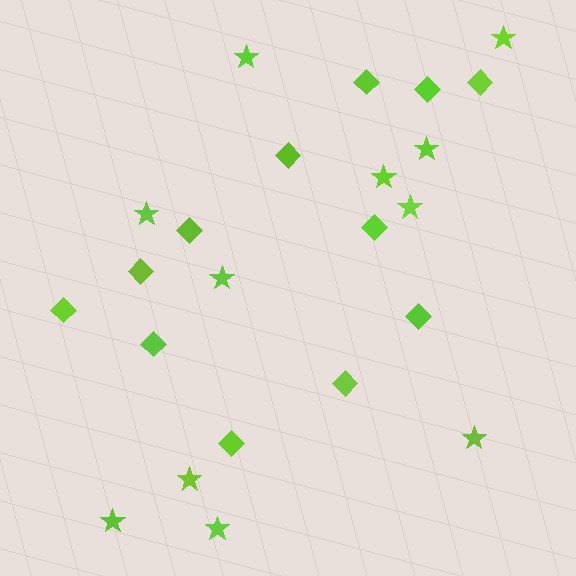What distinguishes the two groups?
There are 2 groups: one group of diamonds (12) and one group of stars (11).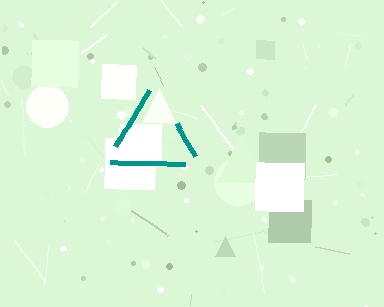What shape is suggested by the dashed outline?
The dashed outline suggests a triangle.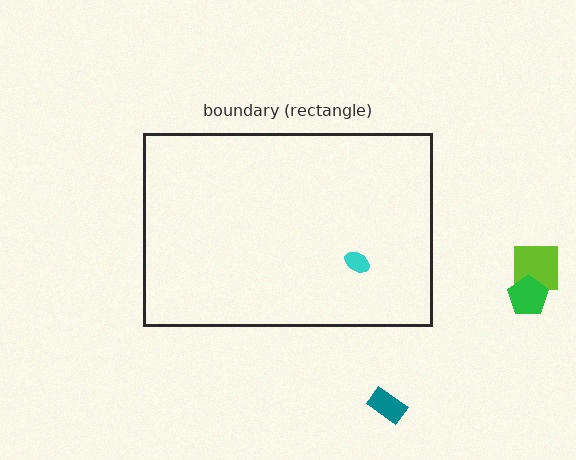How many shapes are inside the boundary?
1 inside, 3 outside.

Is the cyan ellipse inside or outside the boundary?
Inside.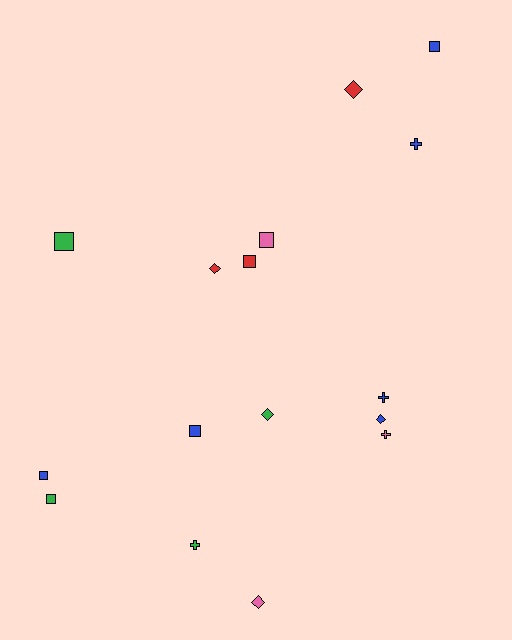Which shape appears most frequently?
Square, with 7 objects.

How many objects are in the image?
There are 16 objects.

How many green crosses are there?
There is 1 green cross.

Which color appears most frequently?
Blue, with 6 objects.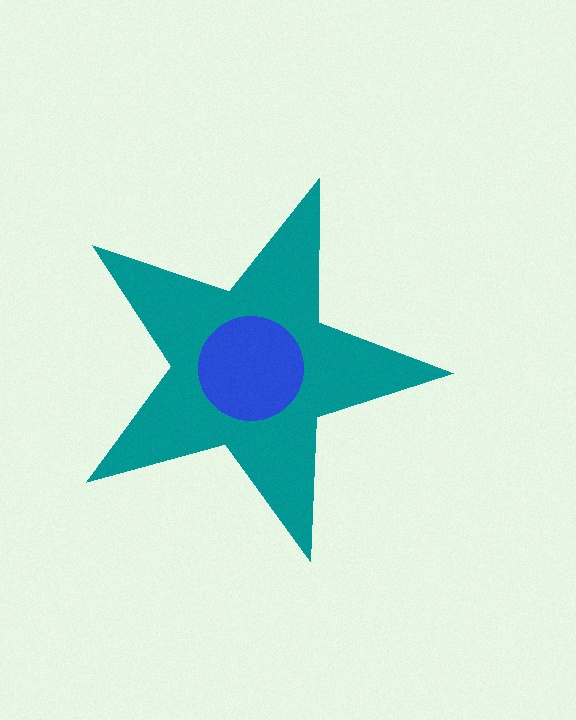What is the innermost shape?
The blue circle.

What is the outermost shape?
The teal star.